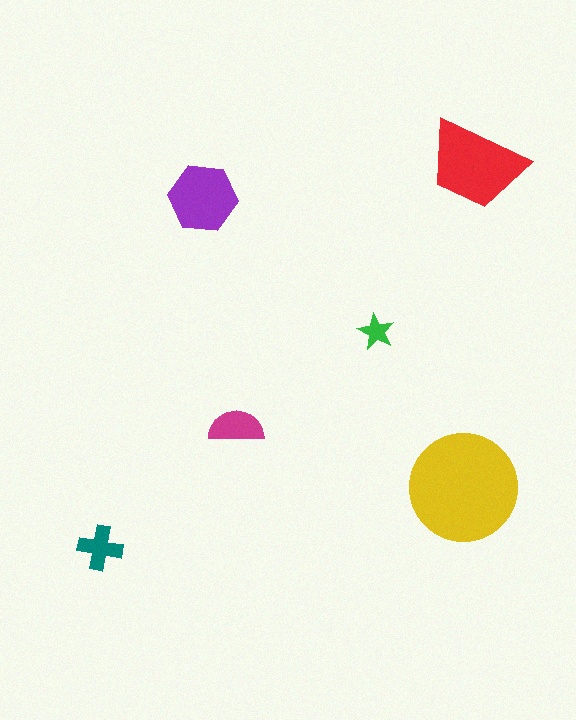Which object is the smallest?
The green star.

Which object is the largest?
The yellow circle.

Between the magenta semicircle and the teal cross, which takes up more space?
The magenta semicircle.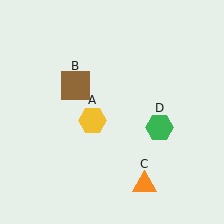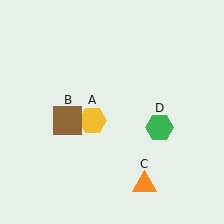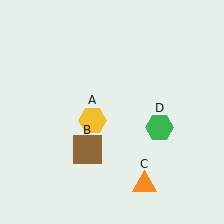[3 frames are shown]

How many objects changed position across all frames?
1 object changed position: brown square (object B).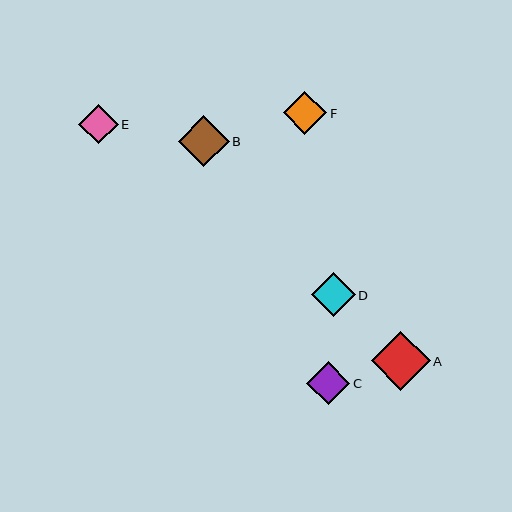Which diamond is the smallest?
Diamond E is the smallest with a size of approximately 39 pixels.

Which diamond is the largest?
Diamond A is the largest with a size of approximately 59 pixels.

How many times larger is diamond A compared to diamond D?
Diamond A is approximately 1.4 times the size of diamond D.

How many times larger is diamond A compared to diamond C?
Diamond A is approximately 1.4 times the size of diamond C.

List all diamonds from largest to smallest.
From largest to smallest: A, B, F, D, C, E.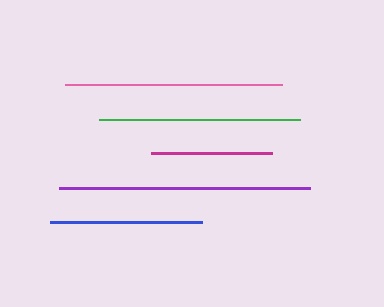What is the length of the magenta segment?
The magenta segment is approximately 121 pixels long.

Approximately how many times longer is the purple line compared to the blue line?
The purple line is approximately 1.7 times the length of the blue line.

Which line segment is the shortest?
The magenta line is the shortest at approximately 121 pixels.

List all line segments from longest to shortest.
From longest to shortest: purple, pink, green, blue, magenta.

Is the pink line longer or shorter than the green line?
The pink line is longer than the green line.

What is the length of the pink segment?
The pink segment is approximately 217 pixels long.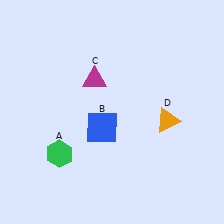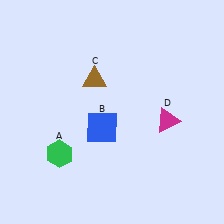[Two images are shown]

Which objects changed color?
C changed from magenta to brown. D changed from orange to magenta.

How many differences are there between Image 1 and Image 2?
There are 2 differences between the two images.